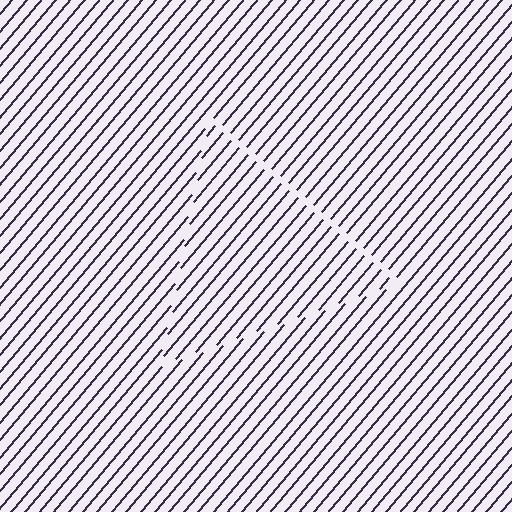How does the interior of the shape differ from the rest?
The interior of the shape contains the same grating, shifted by half a period — the contour is defined by the phase discontinuity where line-ends from the inner and outer gratings abut.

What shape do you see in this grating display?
An illusory triangle. The interior of the shape contains the same grating, shifted by half a period — the contour is defined by the phase discontinuity where line-ends from the inner and outer gratings abut.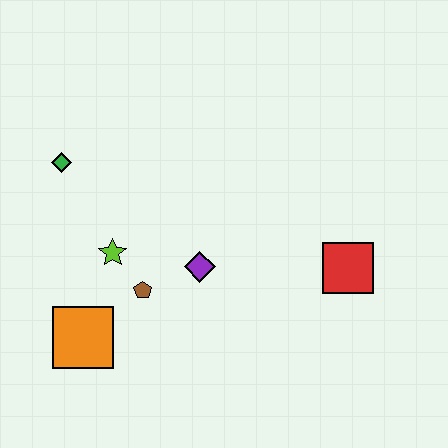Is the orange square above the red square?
No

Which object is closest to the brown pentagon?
The lime star is closest to the brown pentagon.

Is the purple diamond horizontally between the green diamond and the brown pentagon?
No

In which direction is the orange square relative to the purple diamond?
The orange square is to the left of the purple diamond.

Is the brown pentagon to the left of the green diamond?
No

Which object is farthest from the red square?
The green diamond is farthest from the red square.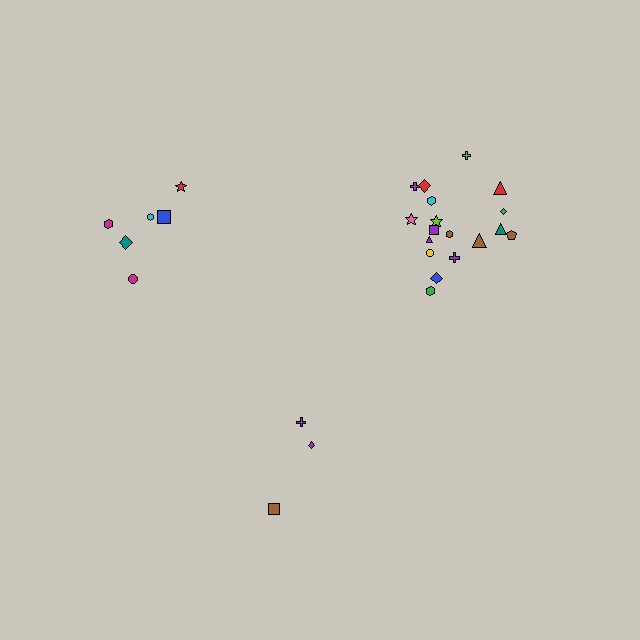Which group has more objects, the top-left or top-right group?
The top-right group.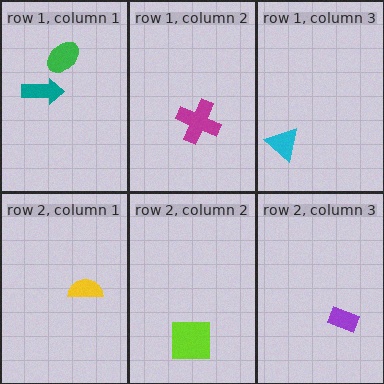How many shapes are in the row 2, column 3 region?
1.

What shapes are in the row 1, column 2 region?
The magenta cross.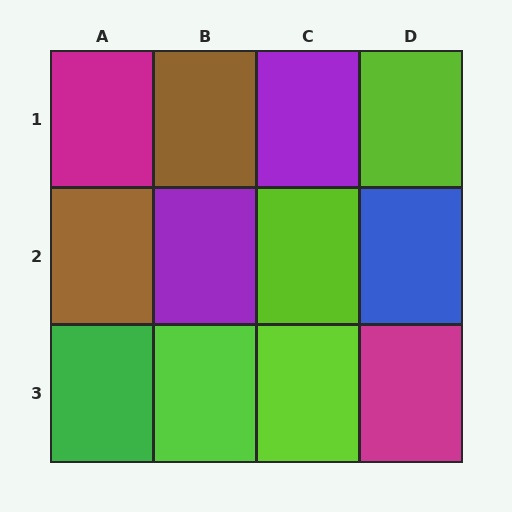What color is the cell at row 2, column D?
Blue.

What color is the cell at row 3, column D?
Magenta.